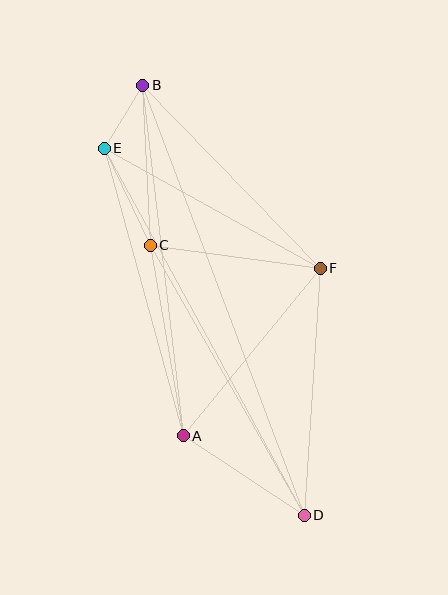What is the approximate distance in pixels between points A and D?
The distance between A and D is approximately 145 pixels.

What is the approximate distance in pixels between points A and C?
The distance between A and C is approximately 193 pixels.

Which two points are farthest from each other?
Points B and D are farthest from each other.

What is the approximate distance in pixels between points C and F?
The distance between C and F is approximately 171 pixels.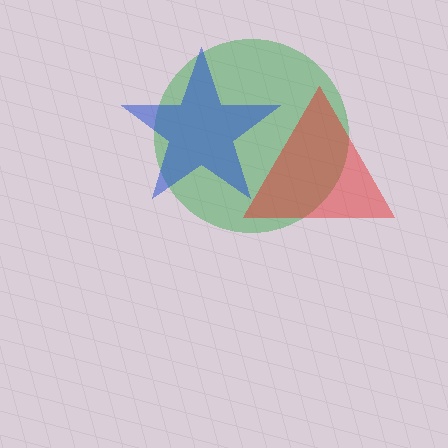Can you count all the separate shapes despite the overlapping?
Yes, there are 3 separate shapes.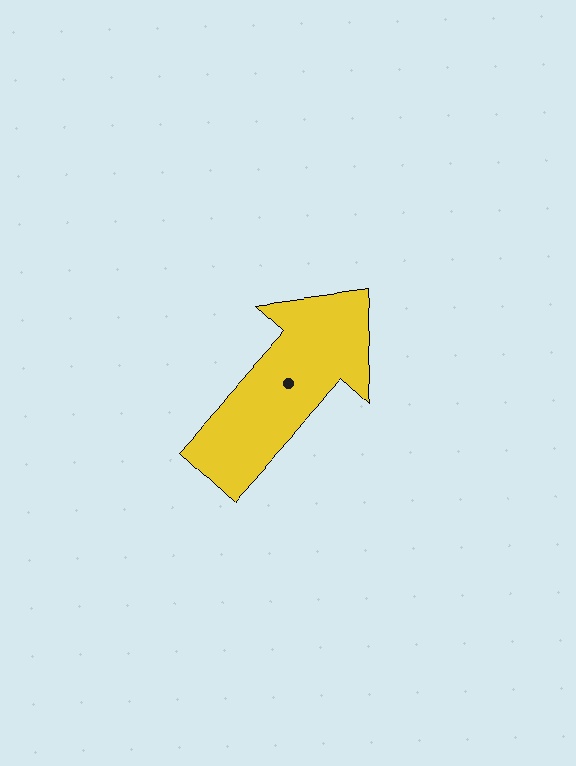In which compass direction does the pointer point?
Northeast.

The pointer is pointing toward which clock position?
Roughly 1 o'clock.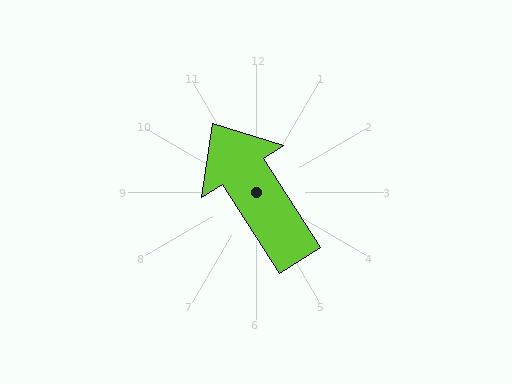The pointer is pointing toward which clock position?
Roughly 11 o'clock.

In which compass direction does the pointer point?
Northwest.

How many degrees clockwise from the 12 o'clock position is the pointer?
Approximately 327 degrees.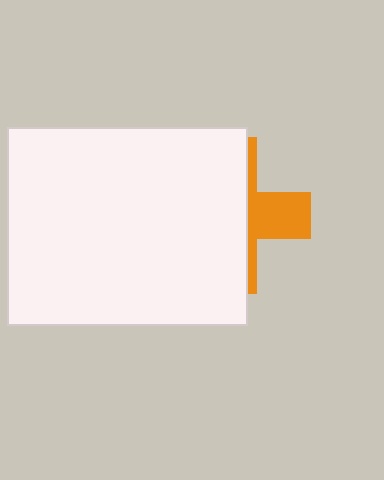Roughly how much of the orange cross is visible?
A small part of it is visible (roughly 33%).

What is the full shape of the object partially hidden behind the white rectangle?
The partially hidden object is an orange cross.